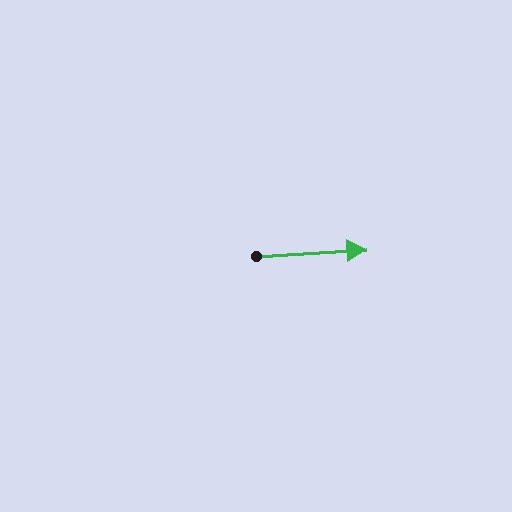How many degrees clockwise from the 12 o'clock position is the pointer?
Approximately 87 degrees.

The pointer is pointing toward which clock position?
Roughly 3 o'clock.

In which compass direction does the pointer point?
East.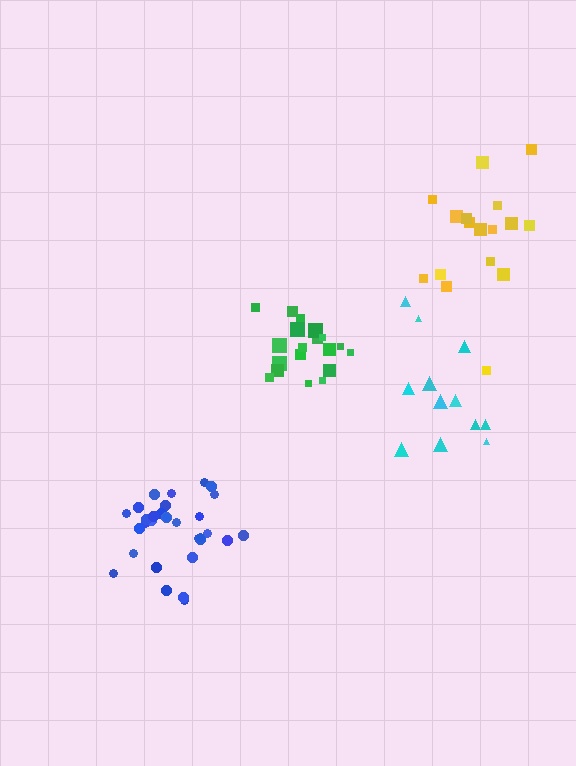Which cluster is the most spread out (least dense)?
Yellow.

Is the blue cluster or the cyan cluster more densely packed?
Blue.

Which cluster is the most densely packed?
Blue.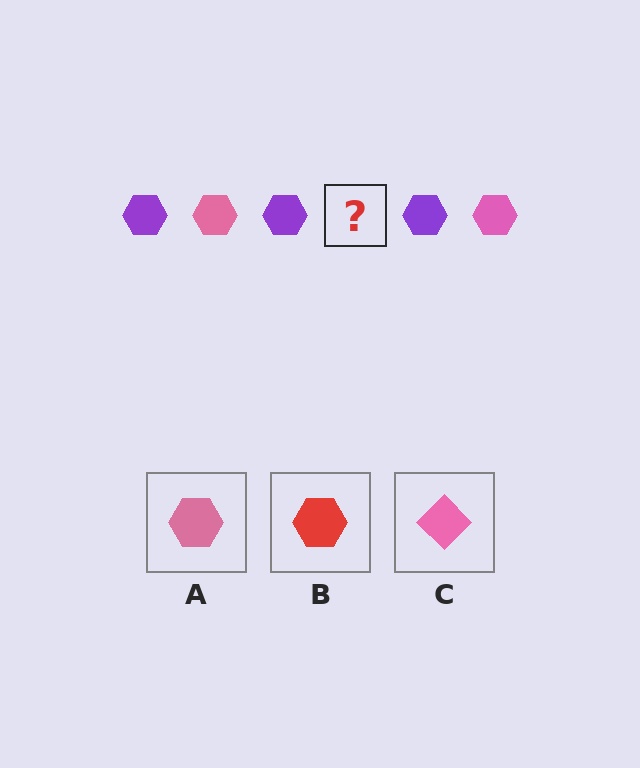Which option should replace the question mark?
Option A.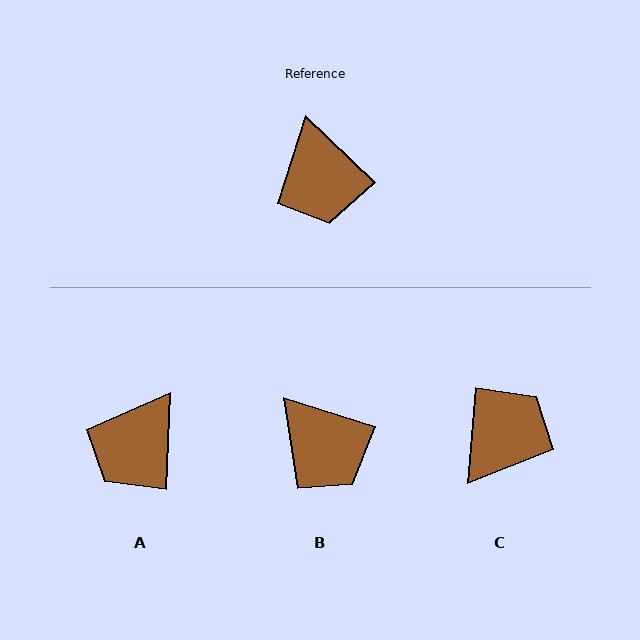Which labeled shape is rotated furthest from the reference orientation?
C, about 129 degrees away.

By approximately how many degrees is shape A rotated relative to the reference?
Approximately 49 degrees clockwise.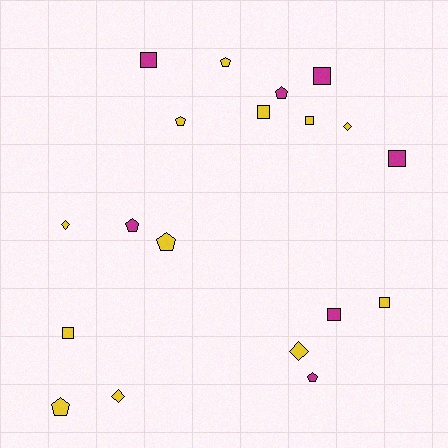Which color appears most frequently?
Yellow, with 12 objects.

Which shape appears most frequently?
Square, with 8 objects.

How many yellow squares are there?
There are 4 yellow squares.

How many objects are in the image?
There are 19 objects.